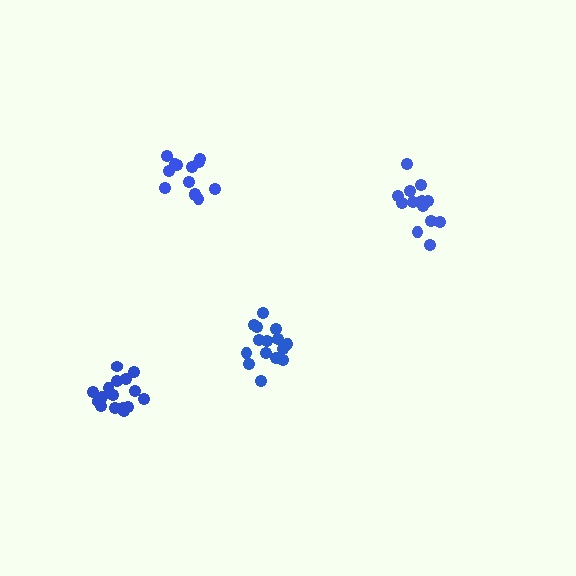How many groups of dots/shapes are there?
There are 4 groups.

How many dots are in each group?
Group 1: 13 dots, Group 2: 15 dots, Group 3: 13 dots, Group 4: 17 dots (58 total).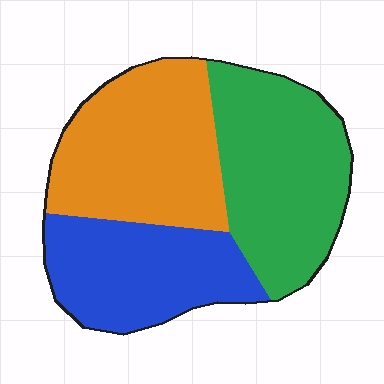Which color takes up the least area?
Blue, at roughly 30%.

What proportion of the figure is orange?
Orange covers roughly 35% of the figure.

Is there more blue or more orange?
Orange.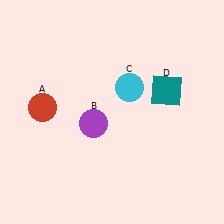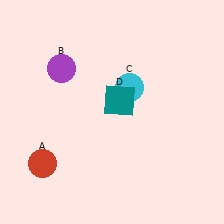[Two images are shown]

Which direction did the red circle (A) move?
The red circle (A) moved down.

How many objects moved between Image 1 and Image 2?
3 objects moved between the two images.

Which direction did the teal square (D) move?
The teal square (D) moved left.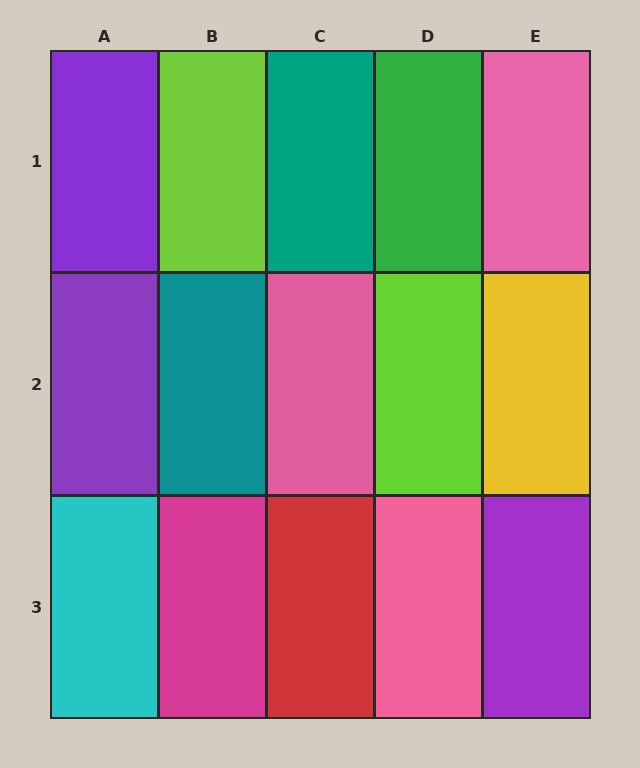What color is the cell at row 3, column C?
Red.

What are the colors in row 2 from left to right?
Purple, teal, pink, lime, yellow.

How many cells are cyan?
1 cell is cyan.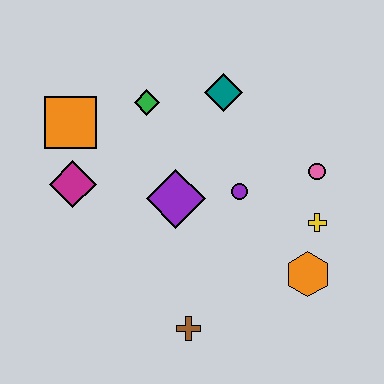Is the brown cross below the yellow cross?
Yes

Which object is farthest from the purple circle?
The orange square is farthest from the purple circle.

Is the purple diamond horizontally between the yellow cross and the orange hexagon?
No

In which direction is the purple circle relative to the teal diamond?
The purple circle is below the teal diamond.